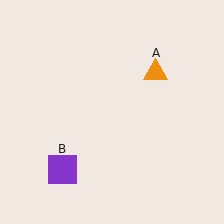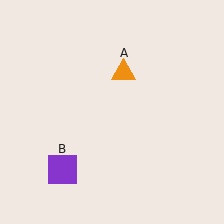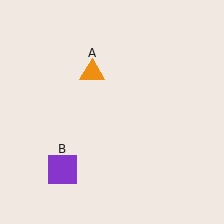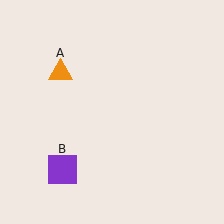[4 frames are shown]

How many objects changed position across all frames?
1 object changed position: orange triangle (object A).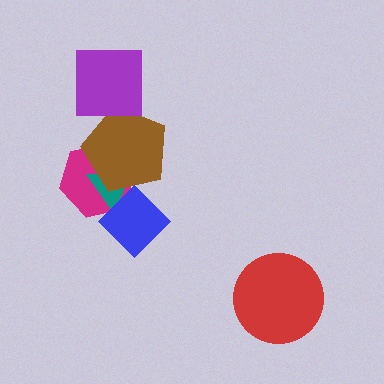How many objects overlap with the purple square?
1 object overlaps with the purple square.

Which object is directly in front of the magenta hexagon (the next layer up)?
The teal triangle is directly in front of the magenta hexagon.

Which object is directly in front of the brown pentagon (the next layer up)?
The purple square is directly in front of the brown pentagon.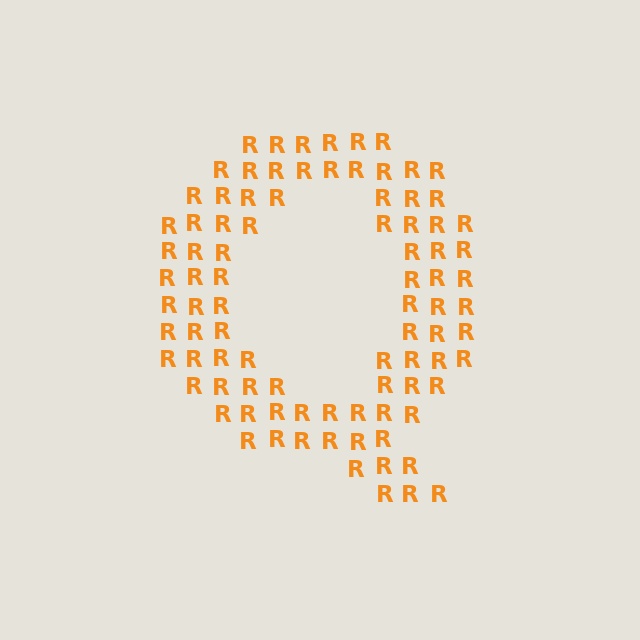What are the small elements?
The small elements are letter R's.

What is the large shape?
The large shape is the letter Q.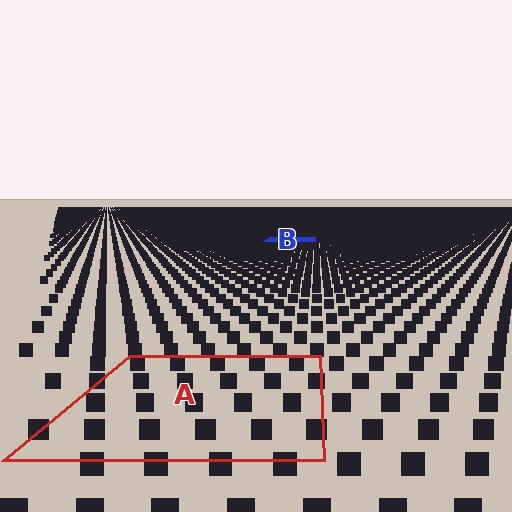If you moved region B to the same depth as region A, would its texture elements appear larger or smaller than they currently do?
They would appear larger. At a closer depth, the same texture elements are projected at a bigger on-screen size.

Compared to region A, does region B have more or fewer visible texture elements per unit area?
Region B has more texture elements per unit area — they are packed more densely because it is farther away.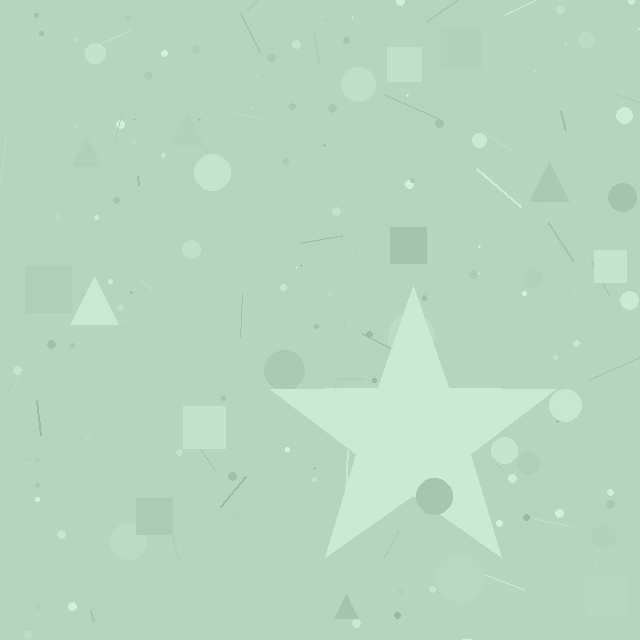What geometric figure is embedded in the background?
A star is embedded in the background.